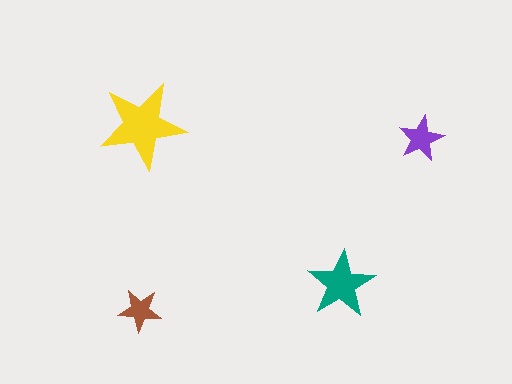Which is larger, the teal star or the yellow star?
The yellow one.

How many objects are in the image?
There are 4 objects in the image.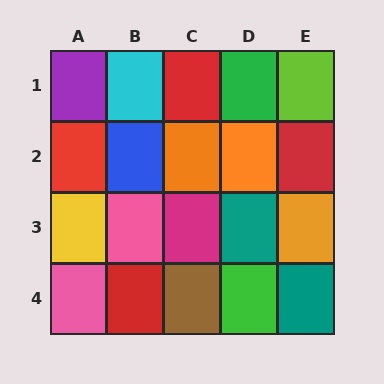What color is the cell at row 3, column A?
Yellow.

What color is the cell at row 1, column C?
Red.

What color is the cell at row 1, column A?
Purple.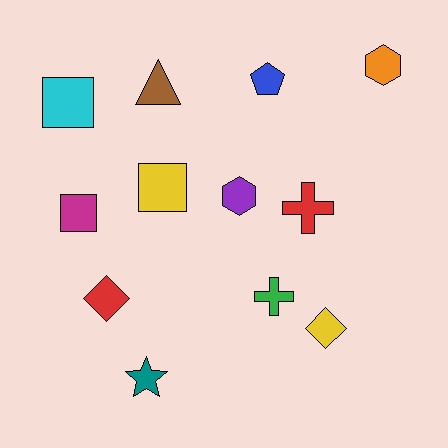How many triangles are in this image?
There is 1 triangle.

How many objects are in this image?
There are 12 objects.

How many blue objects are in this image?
There is 1 blue object.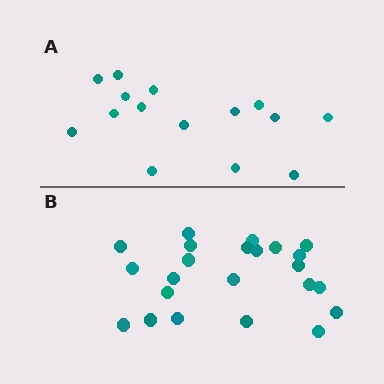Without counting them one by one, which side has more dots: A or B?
Region B (the bottom region) has more dots.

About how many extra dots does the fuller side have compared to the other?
Region B has roughly 8 or so more dots than region A.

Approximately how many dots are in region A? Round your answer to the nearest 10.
About 20 dots. (The exact count is 15, which rounds to 20.)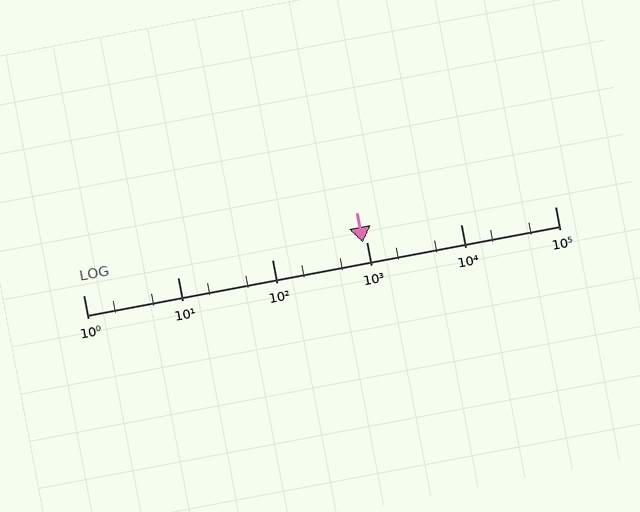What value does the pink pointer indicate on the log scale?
The pointer indicates approximately 910.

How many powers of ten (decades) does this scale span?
The scale spans 5 decades, from 1 to 100000.